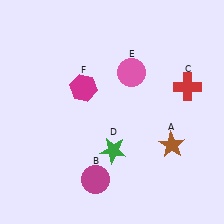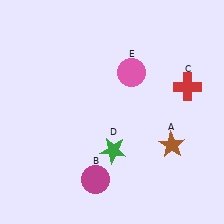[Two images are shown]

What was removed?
The magenta hexagon (F) was removed in Image 2.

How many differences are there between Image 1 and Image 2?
There is 1 difference between the two images.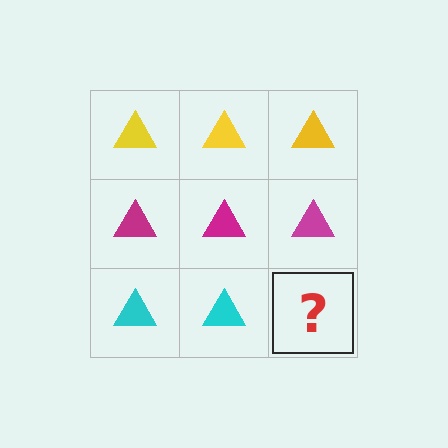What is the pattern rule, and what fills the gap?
The rule is that each row has a consistent color. The gap should be filled with a cyan triangle.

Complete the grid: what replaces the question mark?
The question mark should be replaced with a cyan triangle.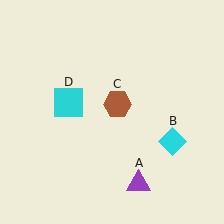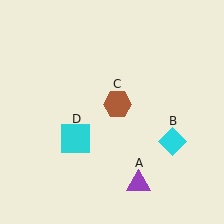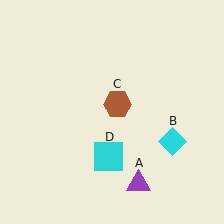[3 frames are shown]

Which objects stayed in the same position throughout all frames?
Purple triangle (object A) and cyan diamond (object B) and brown hexagon (object C) remained stationary.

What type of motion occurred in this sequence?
The cyan square (object D) rotated counterclockwise around the center of the scene.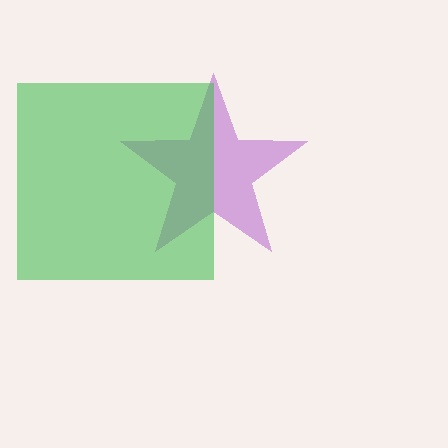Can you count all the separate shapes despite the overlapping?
Yes, there are 2 separate shapes.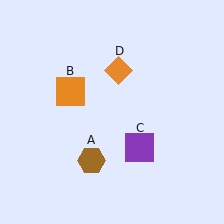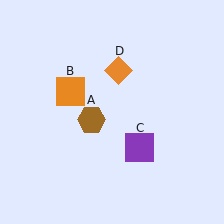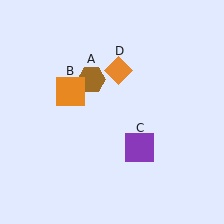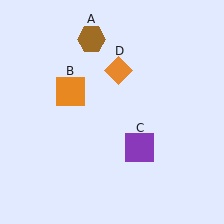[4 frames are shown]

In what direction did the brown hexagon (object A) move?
The brown hexagon (object A) moved up.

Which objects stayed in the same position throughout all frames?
Orange square (object B) and purple square (object C) and orange diamond (object D) remained stationary.